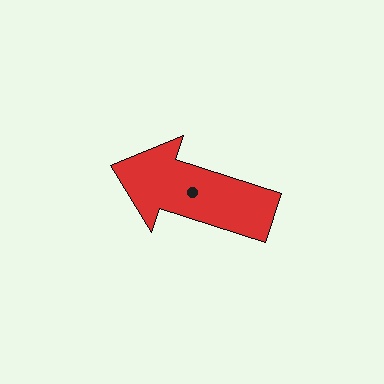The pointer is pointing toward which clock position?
Roughly 10 o'clock.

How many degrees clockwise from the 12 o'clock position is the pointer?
Approximately 288 degrees.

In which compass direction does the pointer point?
West.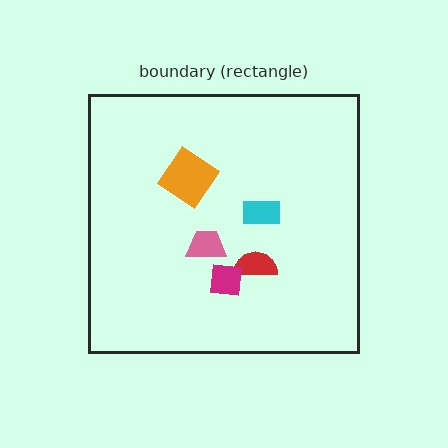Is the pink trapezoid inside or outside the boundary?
Inside.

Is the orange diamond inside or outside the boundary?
Inside.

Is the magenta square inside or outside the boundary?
Inside.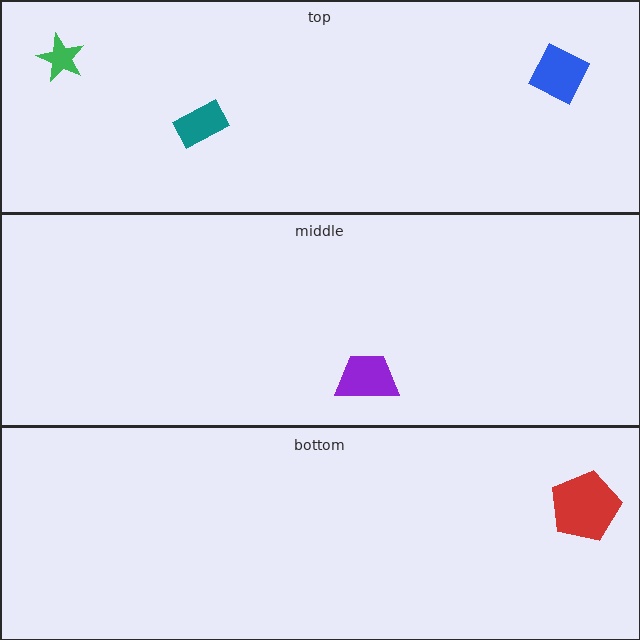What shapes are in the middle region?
The purple trapezoid.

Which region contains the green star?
The top region.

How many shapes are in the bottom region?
1.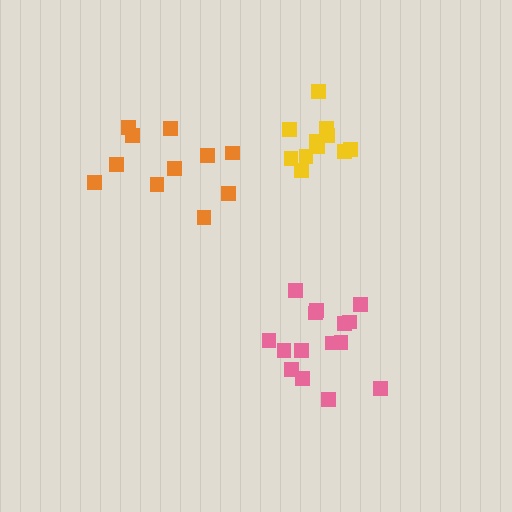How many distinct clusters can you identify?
There are 3 distinct clusters.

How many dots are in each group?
Group 1: 11 dots, Group 2: 15 dots, Group 3: 11 dots (37 total).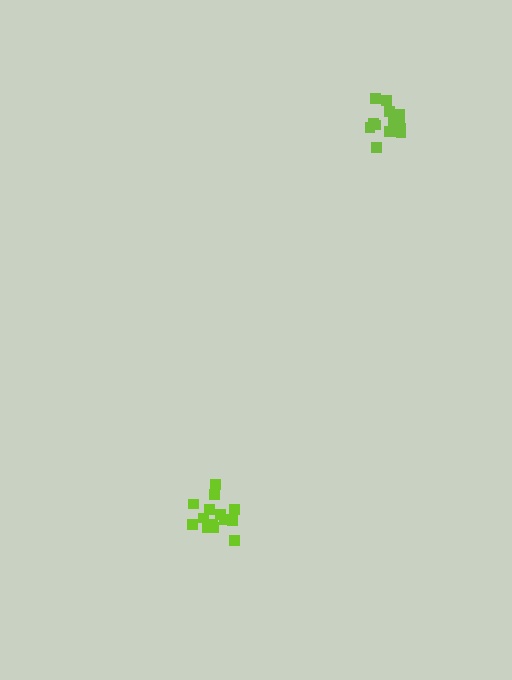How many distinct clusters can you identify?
There are 2 distinct clusters.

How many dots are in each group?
Group 1: 14 dots, Group 2: 14 dots (28 total).